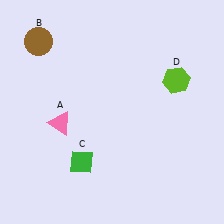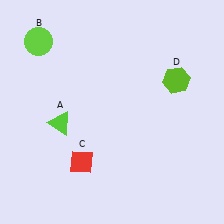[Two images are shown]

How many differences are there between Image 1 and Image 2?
There are 3 differences between the two images.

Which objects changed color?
A changed from pink to lime. B changed from brown to lime. C changed from green to red.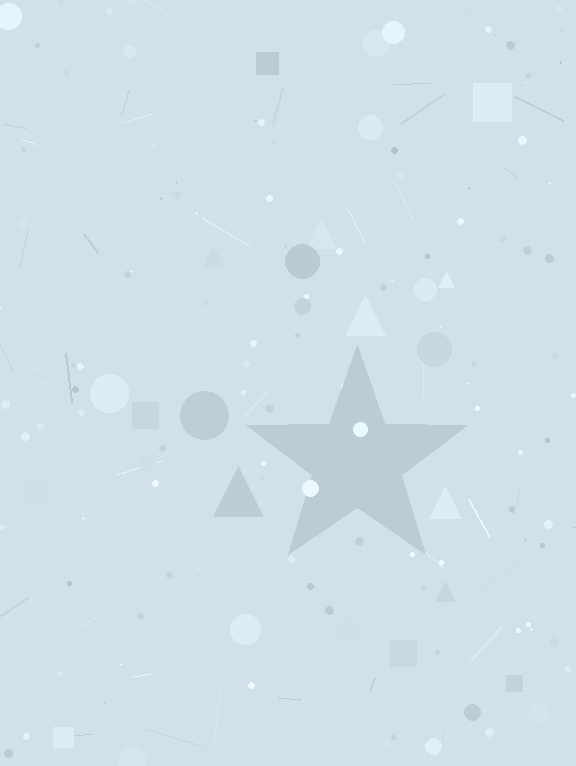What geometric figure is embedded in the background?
A star is embedded in the background.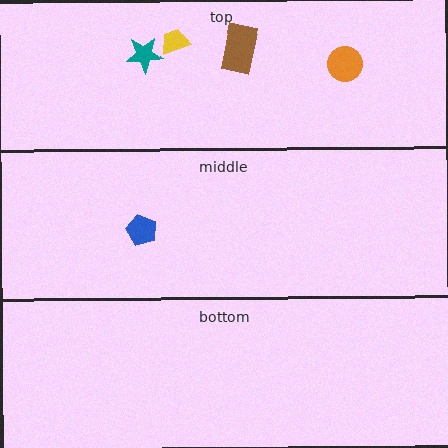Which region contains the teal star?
The top region.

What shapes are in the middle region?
The blue pentagon.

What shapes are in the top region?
The orange circle, the yellow trapezoid, the brown rectangle, the teal star.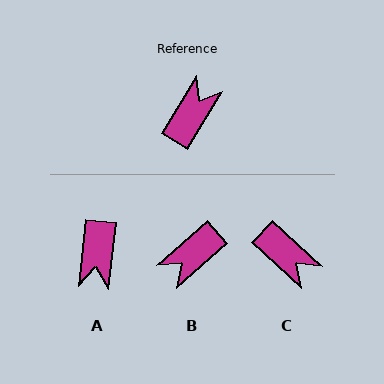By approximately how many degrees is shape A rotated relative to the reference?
Approximately 155 degrees clockwise.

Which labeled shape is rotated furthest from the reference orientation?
B, about 163 degrees away.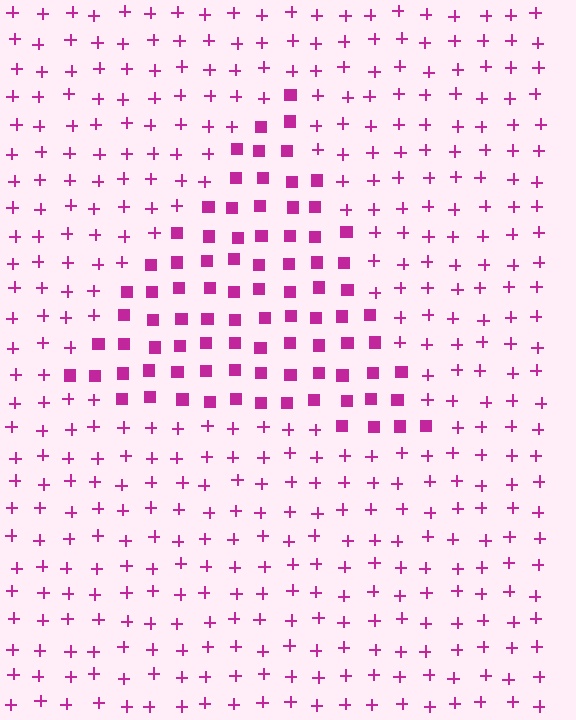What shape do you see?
I see a triangle.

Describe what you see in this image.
The image is filled with small magenta elements arranged in a uniform grid. A triangle-shaped region contains squares, while the surrounding area contains plus signs. The boundary is defined purely by the change in element shape.